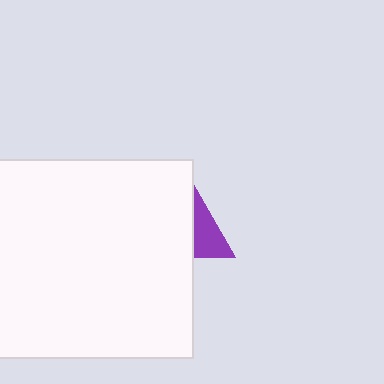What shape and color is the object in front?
The object in front is a white square.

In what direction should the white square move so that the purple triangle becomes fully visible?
The white square should move left. That is the shortest direction to clear the overlap and leave the purple triangle fully visible.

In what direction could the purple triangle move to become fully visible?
The purple triangle could move right. That would shift it out from behind the white square entirely.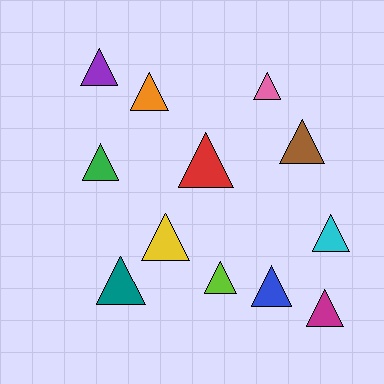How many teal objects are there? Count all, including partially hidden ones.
There is 1 teal object.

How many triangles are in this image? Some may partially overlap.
There are 12 triangles.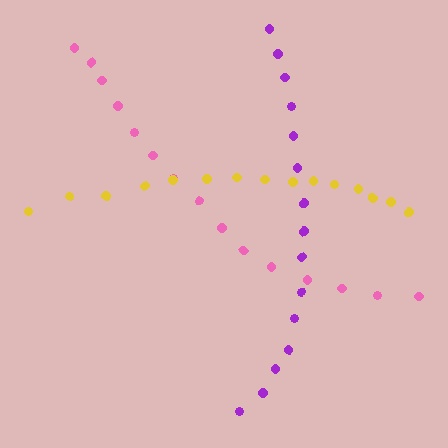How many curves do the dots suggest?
There are 3 distinct paths.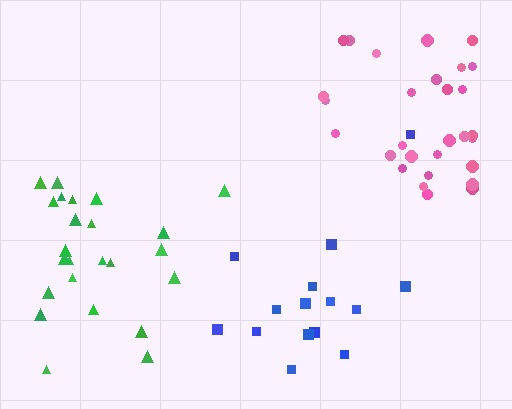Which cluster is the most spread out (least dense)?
Blue.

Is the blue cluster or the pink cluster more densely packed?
Pink.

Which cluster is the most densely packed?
Green.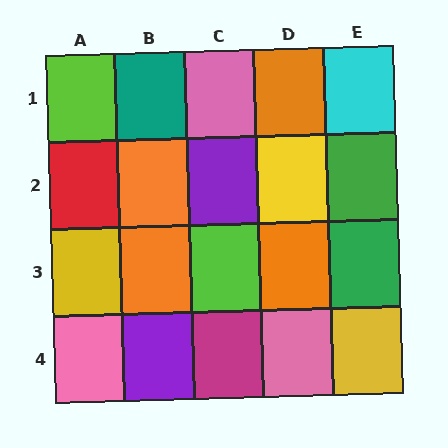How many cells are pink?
3 cells are pink.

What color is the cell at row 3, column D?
Orange.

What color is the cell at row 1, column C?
Pink.